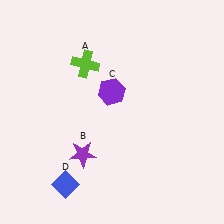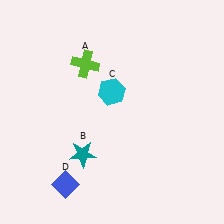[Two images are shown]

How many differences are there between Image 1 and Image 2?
There are 2 differences between the two images.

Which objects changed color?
B changed from purple to teal. C changed from purple to cyan.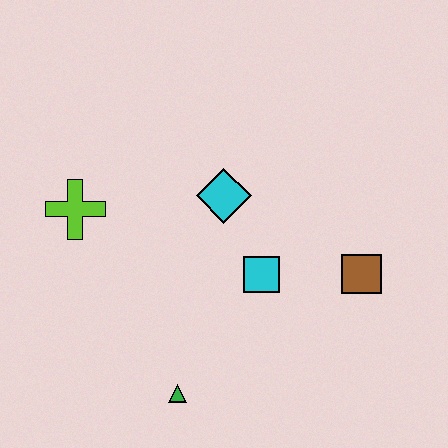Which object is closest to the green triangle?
The cyan square is closest to the green triangle.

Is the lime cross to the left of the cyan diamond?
Yes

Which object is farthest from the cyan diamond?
The green triangle is farthest from the cyan diamond.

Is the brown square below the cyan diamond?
Yes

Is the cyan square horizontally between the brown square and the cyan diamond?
Yes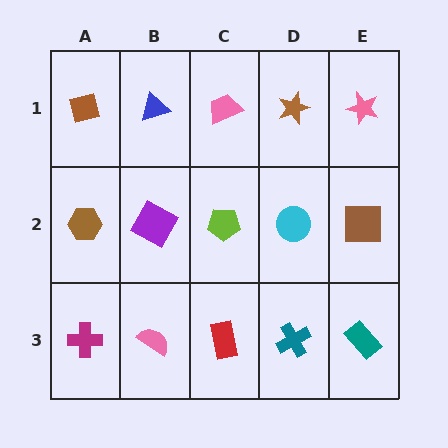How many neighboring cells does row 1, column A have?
2.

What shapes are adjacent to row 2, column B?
A blue triangle (row 1, column B), a pink semicircle (row 3, column B), a brown hexagon (row 2, column A), a lime pentagon (row 2, column C).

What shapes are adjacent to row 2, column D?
A brown star (row 1, column D), a teal cross (row 3, column D), a lime pentagon (row 2, column C), a brown square (row 2, column E).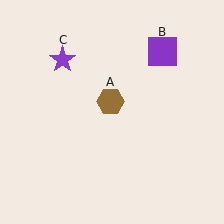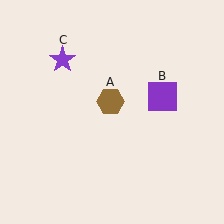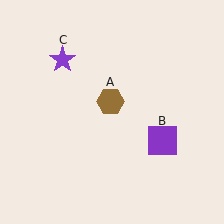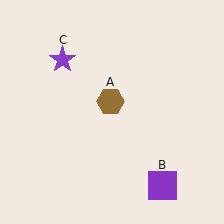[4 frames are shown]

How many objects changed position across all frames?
1 object changed position: purple square (object B).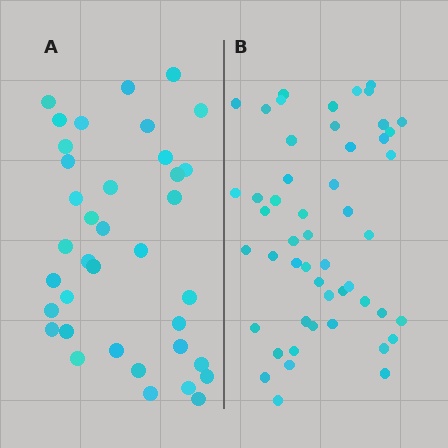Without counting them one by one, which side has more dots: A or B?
Region B (the right region) has more dots.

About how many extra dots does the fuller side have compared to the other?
Region B has approximately 15 more dots than region A.